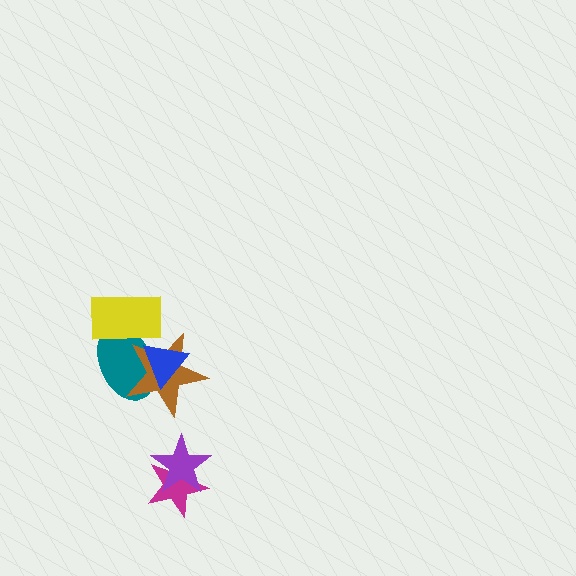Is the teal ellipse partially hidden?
Yes, it is partially covered by another shape.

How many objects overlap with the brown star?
3 objects overlap with the brown star.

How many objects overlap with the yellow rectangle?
2 objects overlap with the yellow rectangle.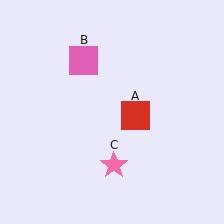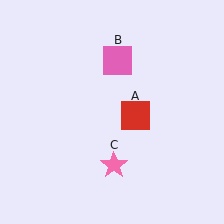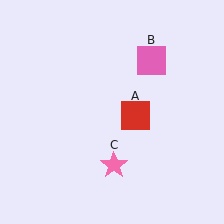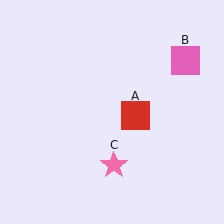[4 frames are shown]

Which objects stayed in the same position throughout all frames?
Red square (object A) and pink star (object C) remained stationary.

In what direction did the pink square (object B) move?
The pink square (object B) moved right.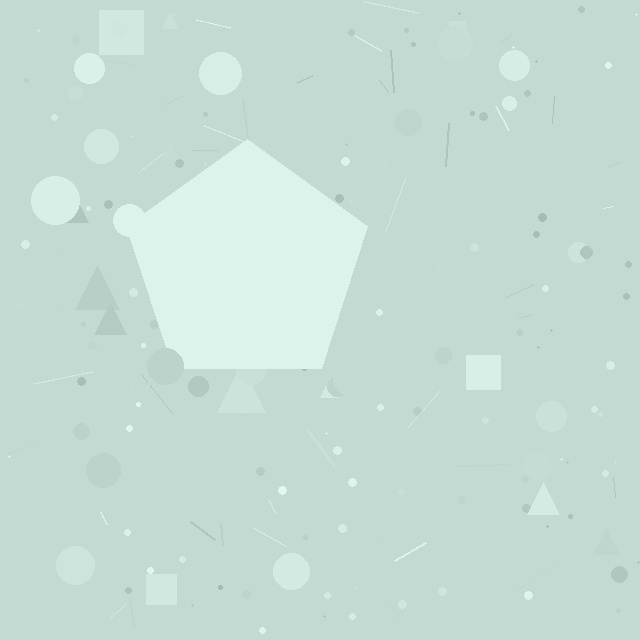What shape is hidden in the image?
A pentagon is hidden in the image.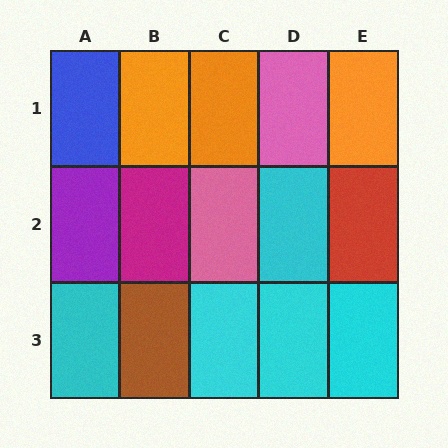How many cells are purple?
1 cell is purple.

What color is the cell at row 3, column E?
Cyan.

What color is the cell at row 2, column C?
Pink.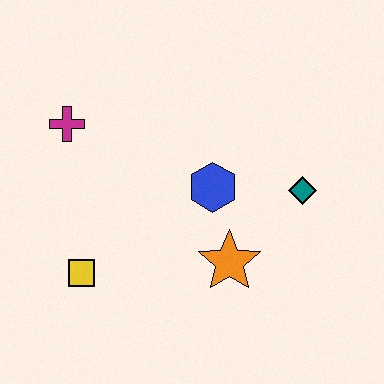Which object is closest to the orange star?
The blue hexagon is closest to the orange star.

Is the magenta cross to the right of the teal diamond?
No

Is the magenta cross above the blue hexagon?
Yes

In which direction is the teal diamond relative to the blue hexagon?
The teal diamond is to the right of the blue hexagon.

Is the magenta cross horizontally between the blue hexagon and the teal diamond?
No